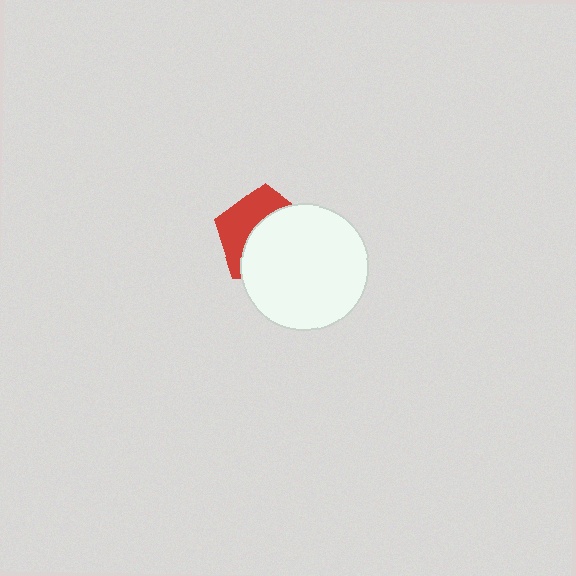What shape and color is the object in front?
The object in front is a white circle.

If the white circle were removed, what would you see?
You would see the complete red pentagon.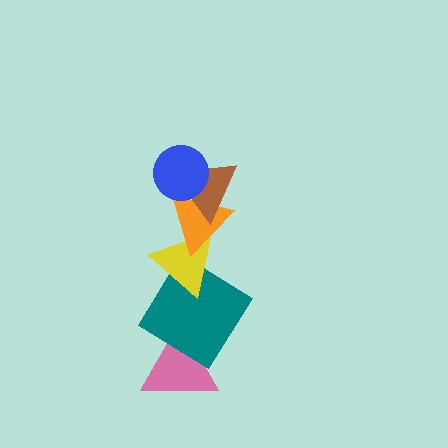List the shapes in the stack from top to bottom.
From top to bottom: the blue circle, the brown triangle, the orange triangle, the yellow triangle, the teal diamond, the pink triangle.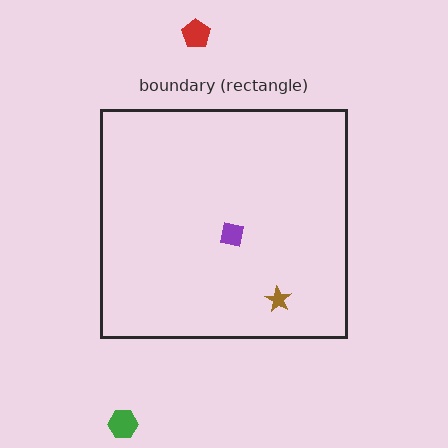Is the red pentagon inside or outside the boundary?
Outside.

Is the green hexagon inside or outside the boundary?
Outside.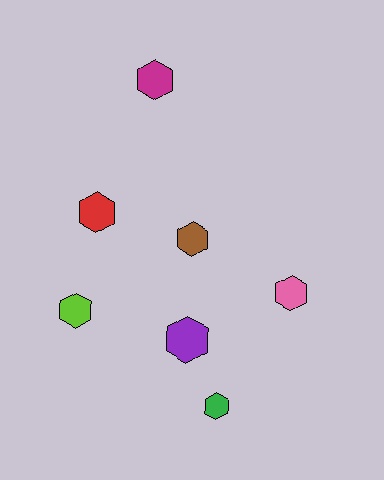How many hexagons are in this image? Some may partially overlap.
There are 7 hexagons.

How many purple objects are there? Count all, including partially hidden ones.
There is 1 purple object.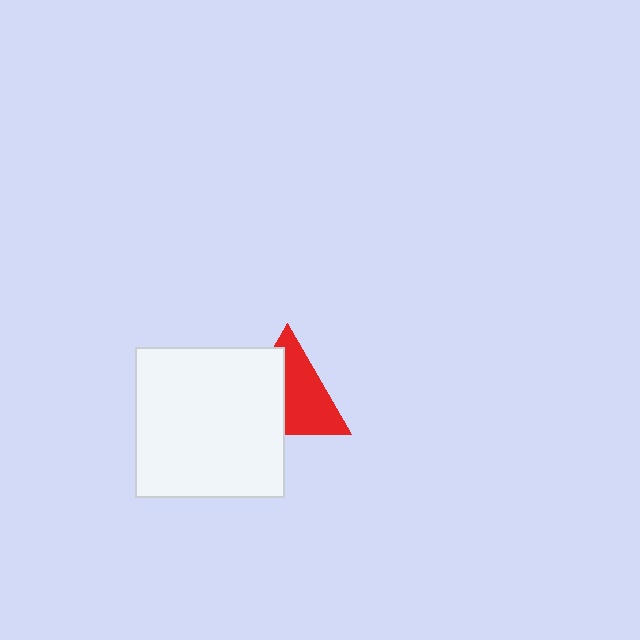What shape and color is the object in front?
The object in front is a white square.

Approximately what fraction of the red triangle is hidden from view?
Roughly 45% of the red triangle is hidden behind the white square.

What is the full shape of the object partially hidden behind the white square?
The partially hidden object is a red triangle.